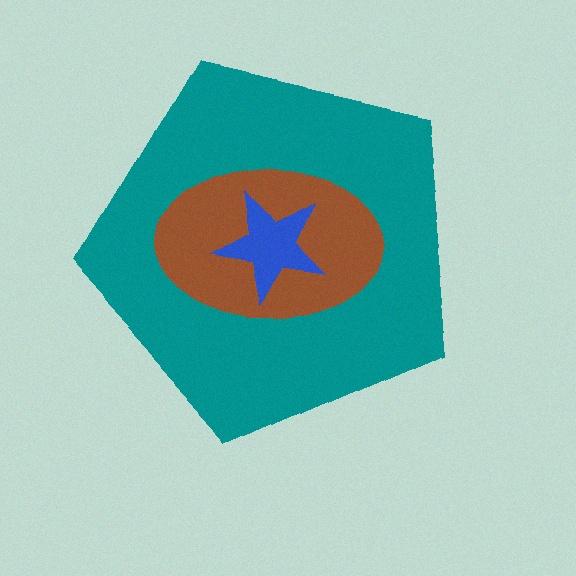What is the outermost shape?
The teal pentagon.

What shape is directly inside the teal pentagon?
The brown ellipse.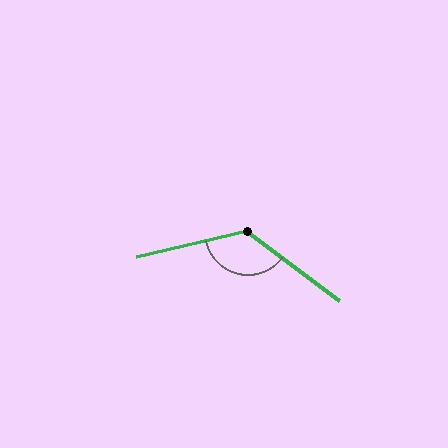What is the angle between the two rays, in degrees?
Approximately 130 degrees.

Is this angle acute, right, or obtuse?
It is obtuse.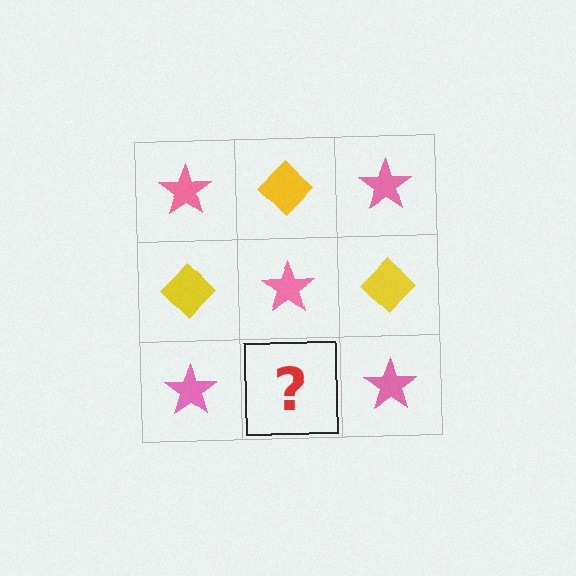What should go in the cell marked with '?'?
The missing cell should contain a yellow diamond.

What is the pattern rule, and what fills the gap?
The rule is that it alternates pink star and yellow diamond in a checkerboard pattern. The gap should be filled with a yellow diamond.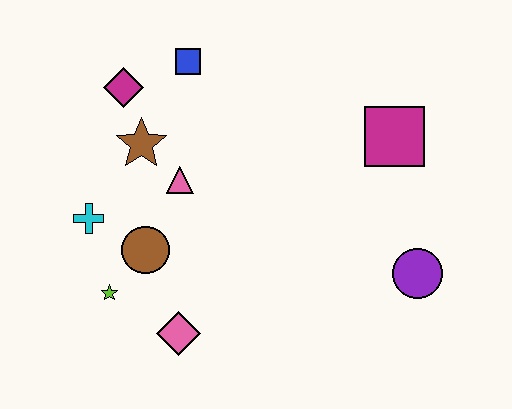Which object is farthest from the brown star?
The purple circle is farthest from the brown star.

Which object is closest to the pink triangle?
The brown star is closest to the pink triangle.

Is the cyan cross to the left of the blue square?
Yes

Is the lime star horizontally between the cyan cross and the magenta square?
Yes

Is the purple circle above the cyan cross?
No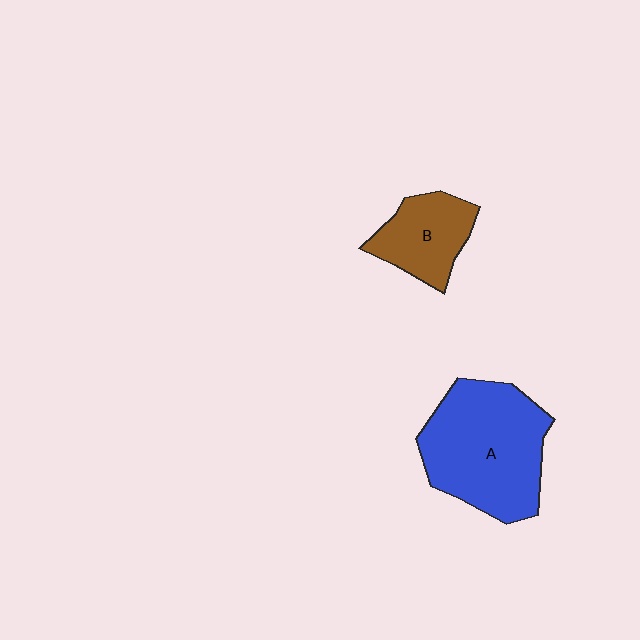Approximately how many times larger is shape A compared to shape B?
Approximately 2.1 times.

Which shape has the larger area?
Shape A (blue).